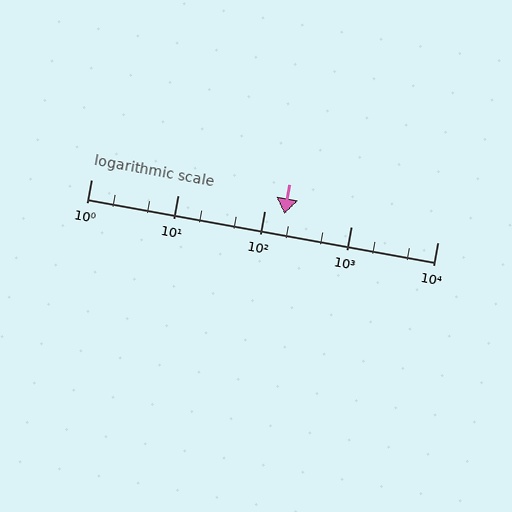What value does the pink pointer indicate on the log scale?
The pointer indicates approximately 170.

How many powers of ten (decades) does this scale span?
The scale spans 4 decades, from 1 to 10000.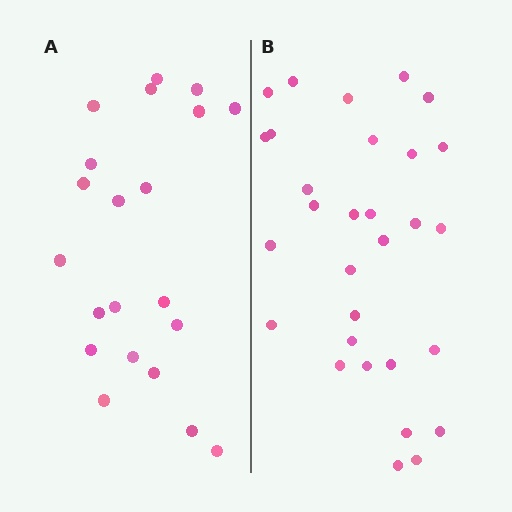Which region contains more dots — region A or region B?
Region B (the right region) has more dots.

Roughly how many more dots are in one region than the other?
Region B has roughly 8 or so more dots than region A.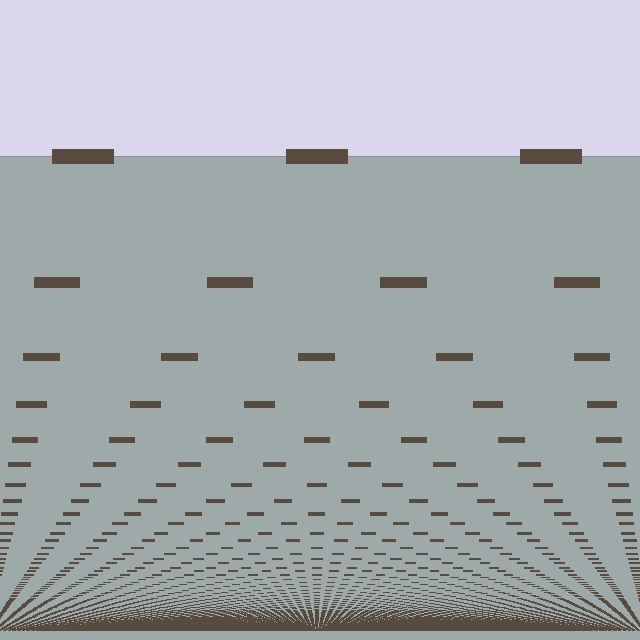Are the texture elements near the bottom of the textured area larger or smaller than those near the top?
Smaller. The gradient is inverted — elements near the bottom are smaller and denser.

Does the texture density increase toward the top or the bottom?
Density increases toward the bottom.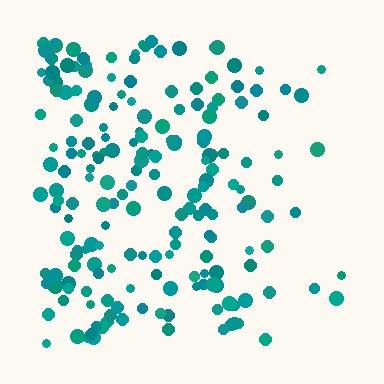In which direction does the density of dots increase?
From right to left, with the left side densest.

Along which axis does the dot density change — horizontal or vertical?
Horizontal.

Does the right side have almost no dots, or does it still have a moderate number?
Still a moderate number, just noticeably fewer than the left.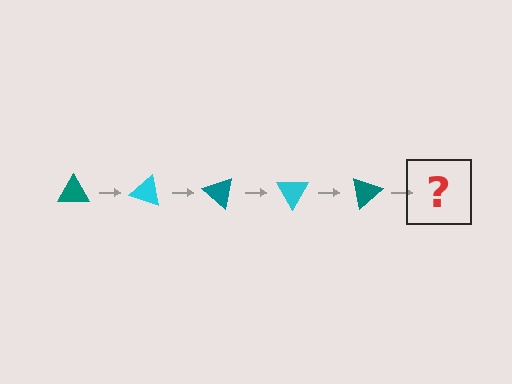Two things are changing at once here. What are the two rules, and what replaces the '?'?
The two rules are that it rotates 20 degrees each step and the color cycles through teal and cyan. The '?' should be a cyan triangle, rotated 100 degrees from the start.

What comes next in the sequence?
The next element should be a cyan triangle, rotated 100 degrees from the start.